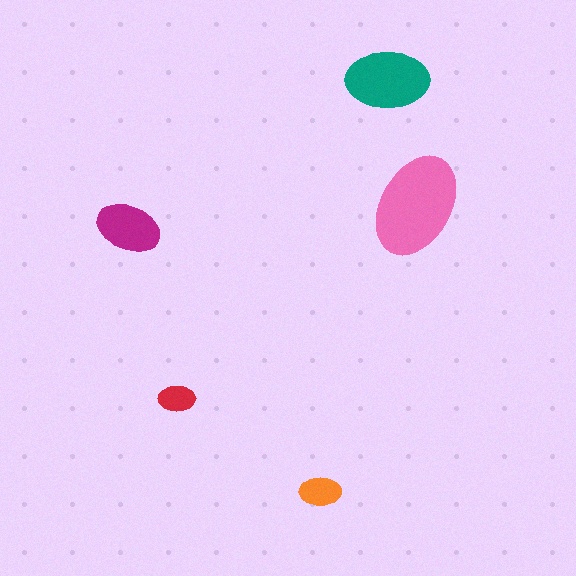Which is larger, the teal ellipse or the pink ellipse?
The pink one.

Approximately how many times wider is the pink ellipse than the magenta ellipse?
About 1.5 times wider.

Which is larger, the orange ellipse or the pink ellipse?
The pink one.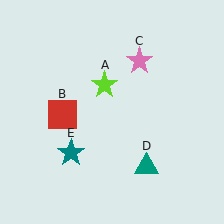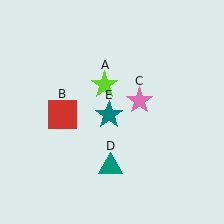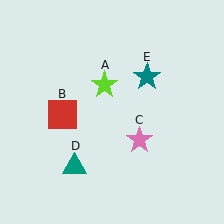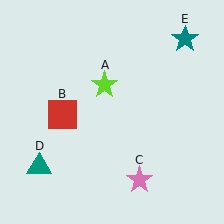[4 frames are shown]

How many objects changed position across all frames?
3 objects changed position: pink star (object C), teal triangle (object D), teal star (object E).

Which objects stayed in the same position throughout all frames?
Lime star (object A) and red square (object B) remained stationary.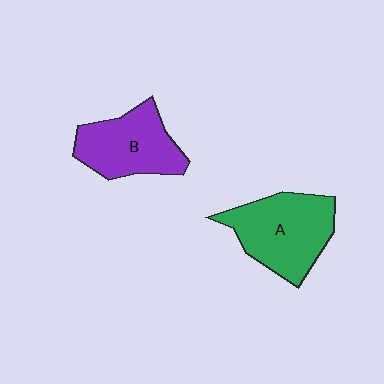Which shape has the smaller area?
Shape B (purple).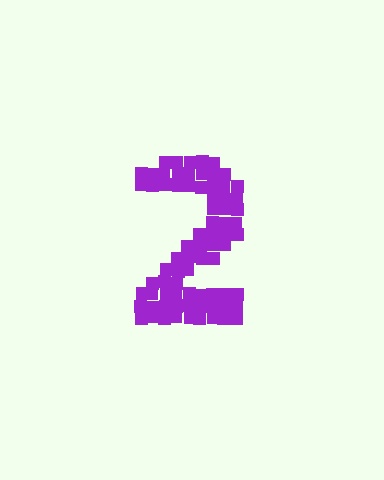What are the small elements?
The small elements are squares.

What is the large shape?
The large shape is the digit 2.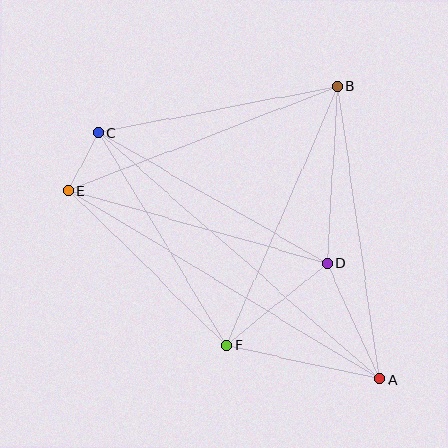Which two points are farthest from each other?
Points A and C are farthest from each other.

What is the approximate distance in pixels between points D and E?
The distance between D and E is approximately 269 pixels.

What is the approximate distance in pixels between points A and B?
The distance between A and B is approximately 296 pixels.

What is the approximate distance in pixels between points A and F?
The distance between A and F is approximately 156 pixels.